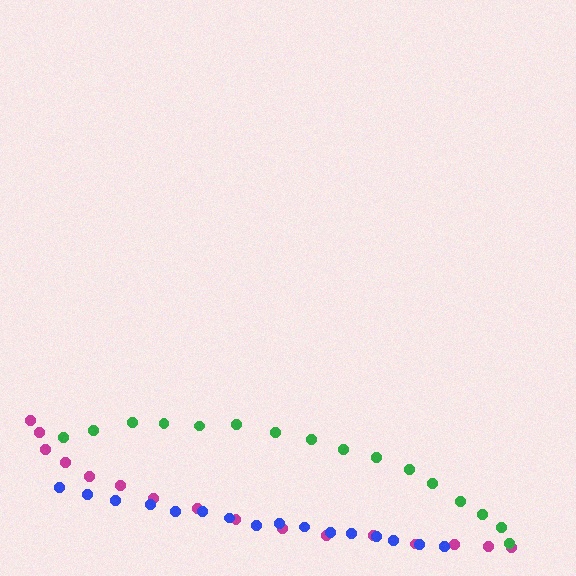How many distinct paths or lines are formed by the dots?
There are 3 distinct paths.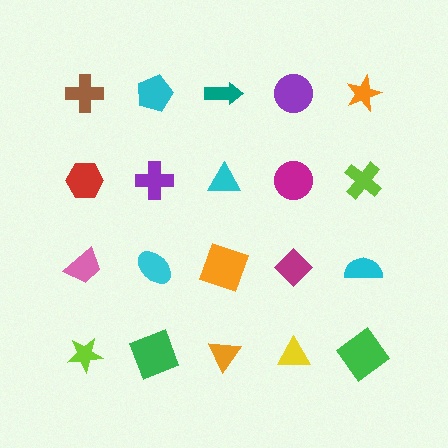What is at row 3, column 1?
A pink trapezoid.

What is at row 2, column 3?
A cyan triangle.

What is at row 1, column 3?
A teal arrow.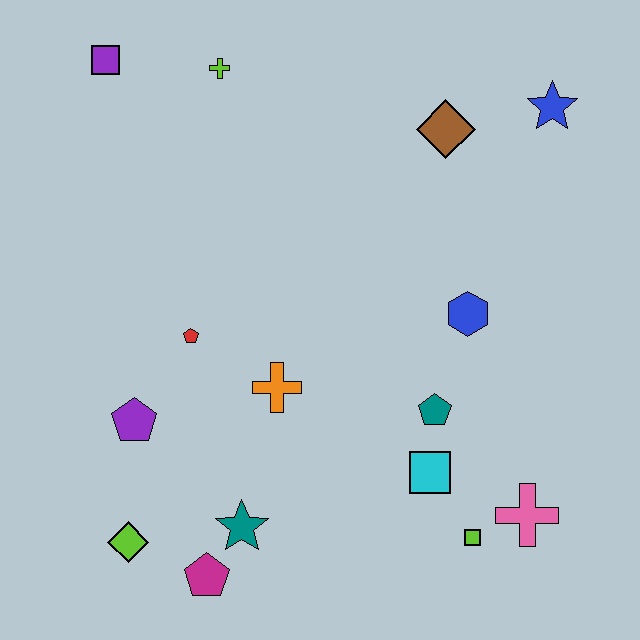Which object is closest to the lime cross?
The purple square is closest to the lime cross.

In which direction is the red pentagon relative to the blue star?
The red pentagon is to the left of the blue star.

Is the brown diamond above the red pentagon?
Yes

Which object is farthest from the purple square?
The pink cross is farthest from the purple square.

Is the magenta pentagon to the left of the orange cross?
Yes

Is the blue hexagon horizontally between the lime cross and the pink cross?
Yes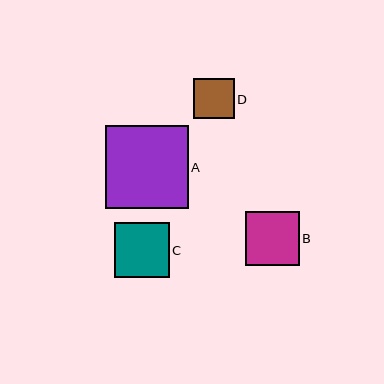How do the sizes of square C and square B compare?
Square C and square B are approximately the same size.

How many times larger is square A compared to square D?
Square A is approximately 2.1 times the size of square D.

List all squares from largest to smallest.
From largest to smallest: A, C, B, D.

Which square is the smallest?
Square D is the smallest with a size of approximately 40 pixels.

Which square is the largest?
Square A is the largest with a size of approximately 83 pixels.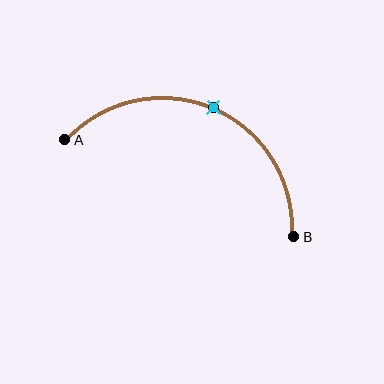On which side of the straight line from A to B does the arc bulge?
The arc bulges above the straight line connecting A and B.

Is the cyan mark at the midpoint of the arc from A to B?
Yes. The cyan mark lies on the arc at equal arc-length from both A and B — it is the arc midpoint.